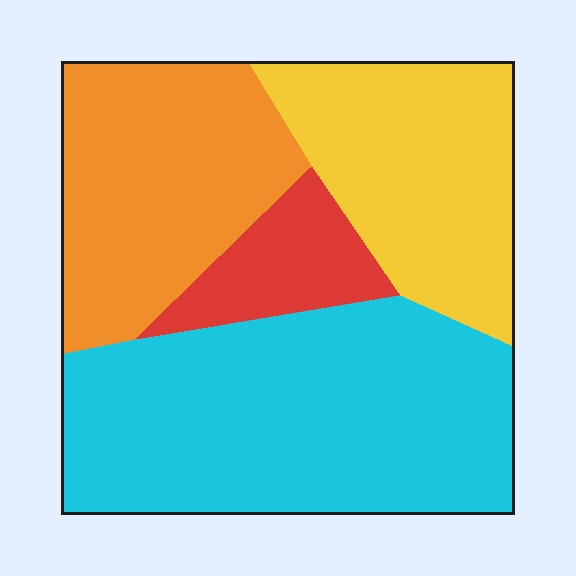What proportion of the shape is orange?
Orange takes up about one quarter (1/4) of the shape.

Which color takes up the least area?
Red, at roughly 10%.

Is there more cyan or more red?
Cyan.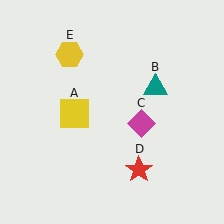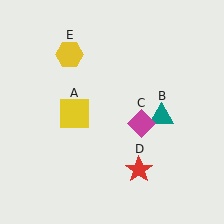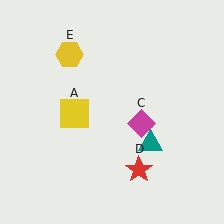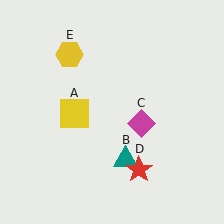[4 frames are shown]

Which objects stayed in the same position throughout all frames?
Yellow square (object A) and magenta diamond (object C) and red star (object D) and yellow hexagon (object E) remained stationary.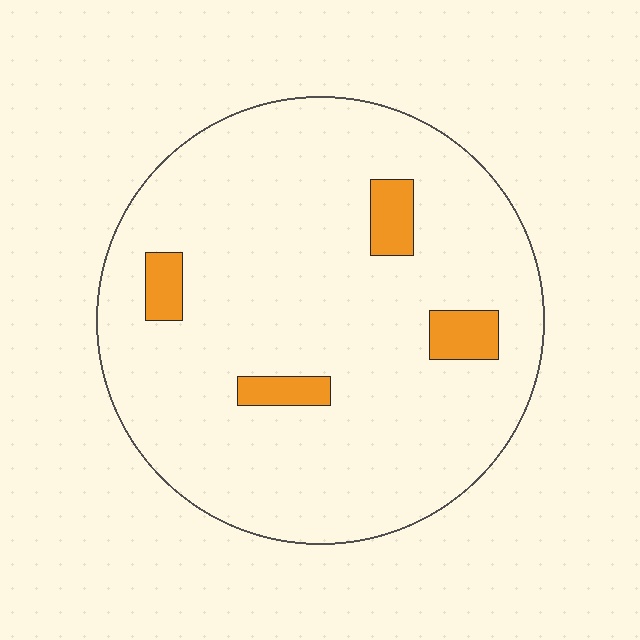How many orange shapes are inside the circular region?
4.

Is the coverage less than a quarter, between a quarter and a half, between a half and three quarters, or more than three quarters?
Less than a quarter.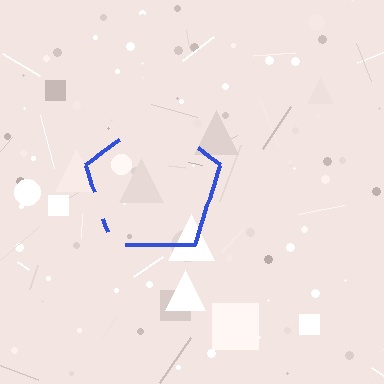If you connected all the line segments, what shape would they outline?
They would outline a pentagon.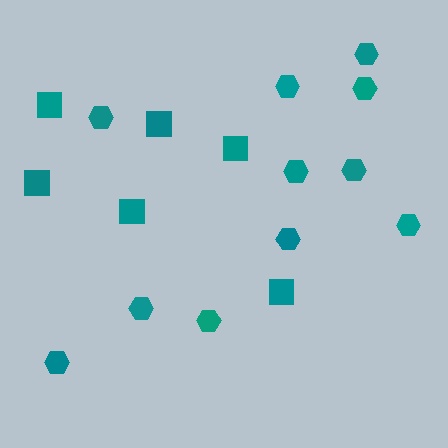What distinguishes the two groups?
There are 2 groups: one group of hexagons (11) and one group of squares (6).